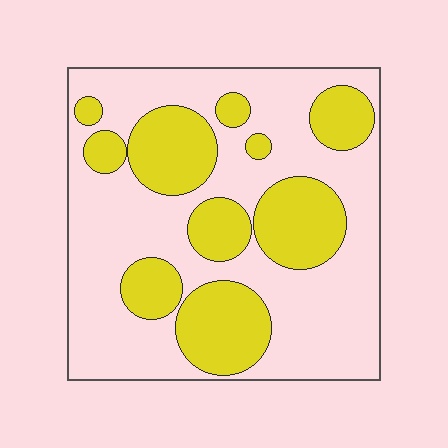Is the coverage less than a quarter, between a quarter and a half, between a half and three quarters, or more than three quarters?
Between a quarter and a half.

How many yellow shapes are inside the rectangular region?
10.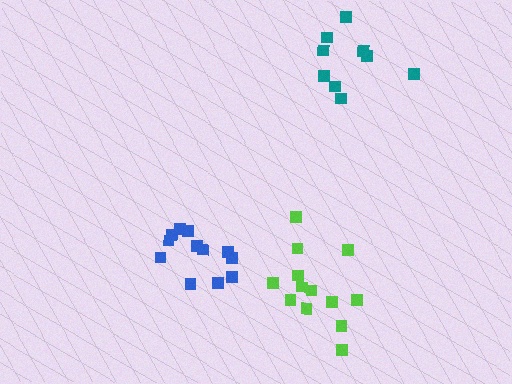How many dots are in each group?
Group 1: 13 dots, Group 2: 9 dots, Group 3: 12 dots (34 total).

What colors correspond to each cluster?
The clusters are colored: lime, teal, blue.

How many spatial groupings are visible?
There are 3 spatial groupings.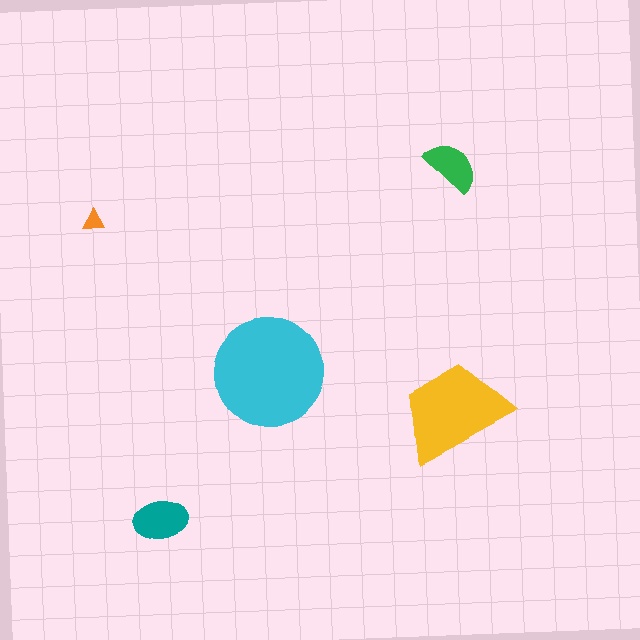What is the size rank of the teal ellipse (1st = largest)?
3rd.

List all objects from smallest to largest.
The orange triangle, the green semicircle, the teal ellipse, the yellow trapezoid, the cyan circle.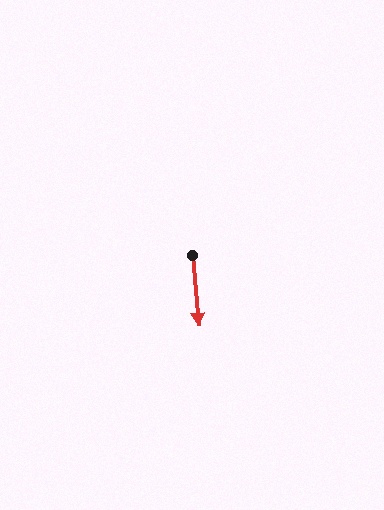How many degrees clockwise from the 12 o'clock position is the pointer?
Approximately 174 degrees.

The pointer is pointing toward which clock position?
Roughly 6 o'clock.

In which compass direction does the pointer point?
South.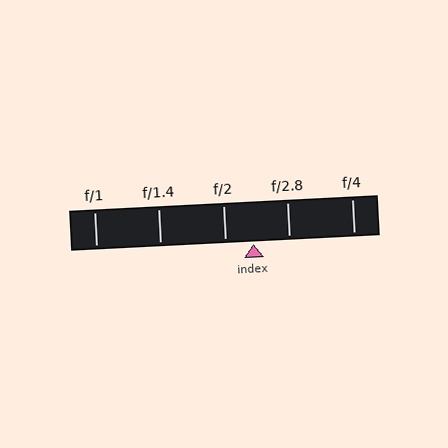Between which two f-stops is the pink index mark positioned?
The index mark is between f/2 and f/2.8.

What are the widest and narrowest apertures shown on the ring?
The widest aperture shown is f/1 and the narrowest is f/4.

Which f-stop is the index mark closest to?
The index mark is closest to f/2.